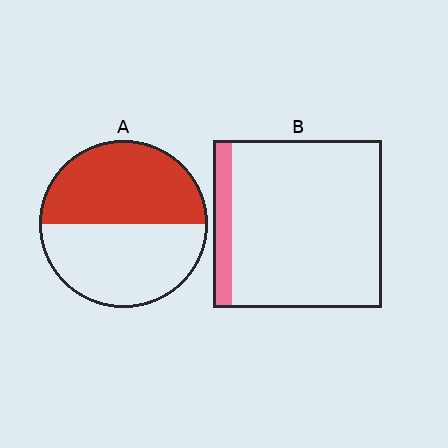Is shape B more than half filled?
No.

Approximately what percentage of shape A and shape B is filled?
A is approximately 50% and B is approximately 10%.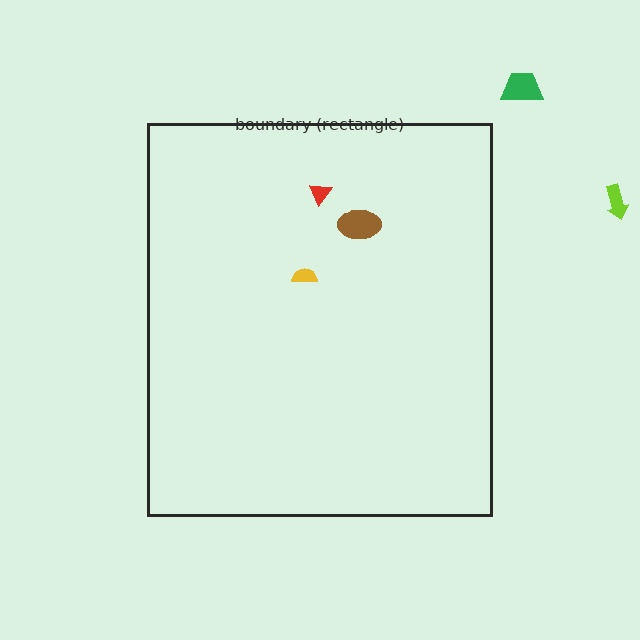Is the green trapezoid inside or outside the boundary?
Outside.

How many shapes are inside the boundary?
3 inside, 2 outside.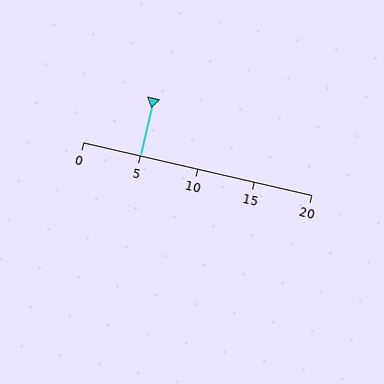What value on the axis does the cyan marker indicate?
The marker indicates approximately 5.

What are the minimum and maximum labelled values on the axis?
The axis runs from 0 to 20.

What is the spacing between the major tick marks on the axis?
The major ticks are spaced 5 apart.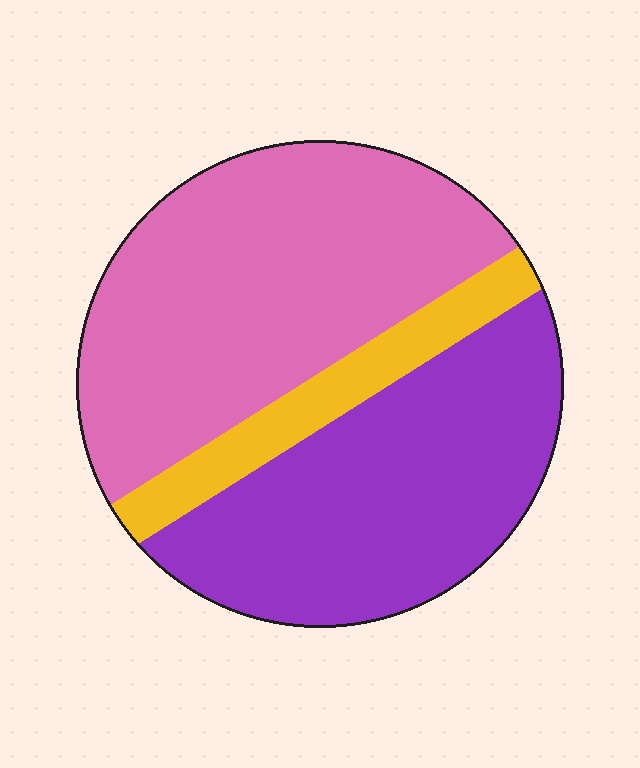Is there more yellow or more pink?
Pink.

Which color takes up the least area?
Yellow, at roughly 10%.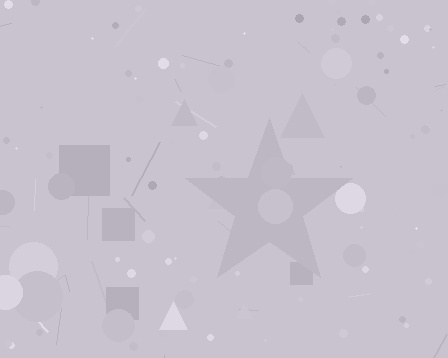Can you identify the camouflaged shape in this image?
The camouflaged shape is a star.